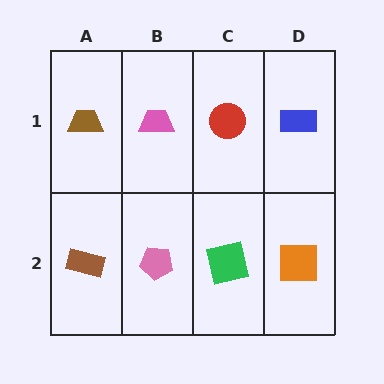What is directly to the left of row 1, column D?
A red circle.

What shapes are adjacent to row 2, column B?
A pink trapezoid (row 1, column B), a brown rectangle (row 2, column A), a green square (row 2, column C).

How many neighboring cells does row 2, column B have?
3.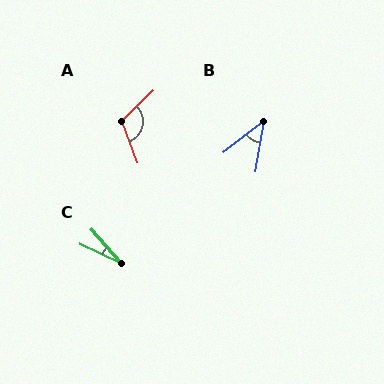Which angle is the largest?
A, at approximately 114 degrees.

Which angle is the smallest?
C, at approximately 23 degrees.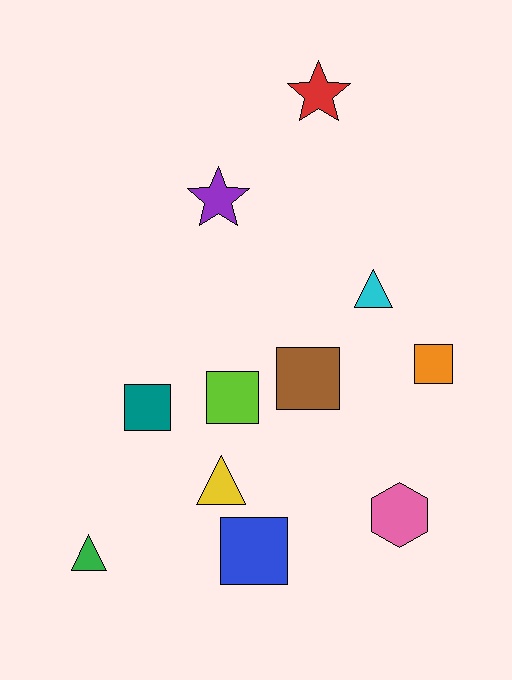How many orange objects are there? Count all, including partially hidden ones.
There is 1 orange object.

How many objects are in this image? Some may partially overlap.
There are 11 objects.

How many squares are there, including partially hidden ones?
There are 5 squares.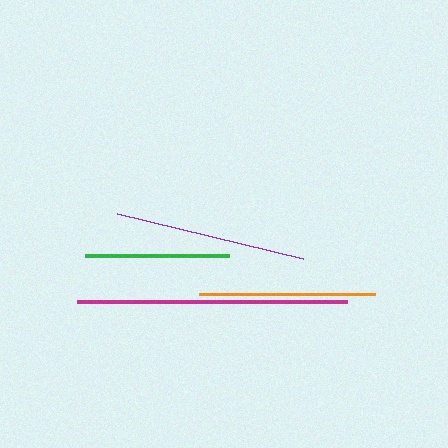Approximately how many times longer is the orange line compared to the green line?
The orange line is approximately 1.2 times the length of the green line.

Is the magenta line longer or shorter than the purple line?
The magenta line is longer than the purple line.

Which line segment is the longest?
The magenta line is the longest at approximately 270 pixels.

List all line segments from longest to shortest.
From longest to shortest: magenta, purple, orange, green.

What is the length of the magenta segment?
The magenta segment is approximately 270 pixels long.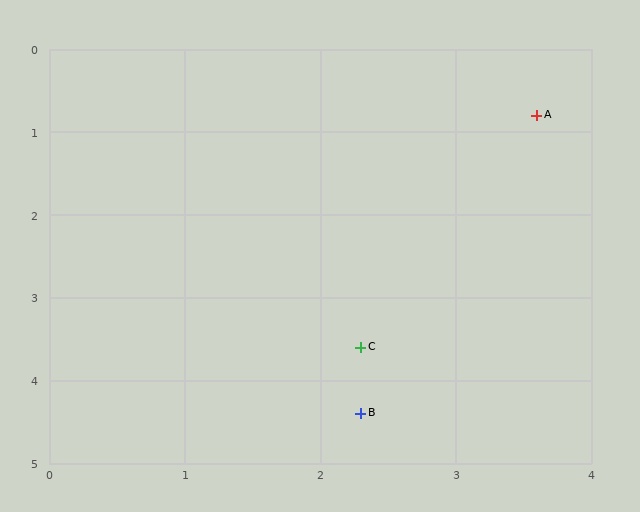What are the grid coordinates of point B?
Point B is at approximately (2.3, 4.4).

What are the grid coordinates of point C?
Point C is at approximately (2.3, 3.6).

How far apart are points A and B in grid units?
Points A and B are about 3.8 grid units apart.